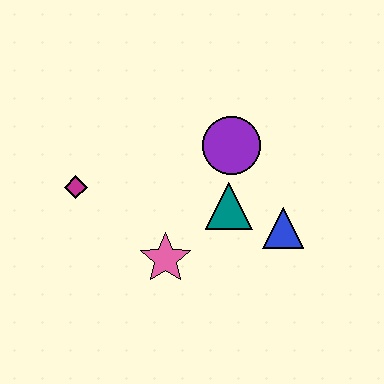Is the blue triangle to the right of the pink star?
Yes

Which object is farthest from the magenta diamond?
The blue triangle is farthest from the magenta diamond.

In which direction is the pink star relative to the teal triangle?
The pink star is to the left of the teal triangle.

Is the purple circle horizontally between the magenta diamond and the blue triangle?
Yes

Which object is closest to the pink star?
The teal triangle is closest to the pink star.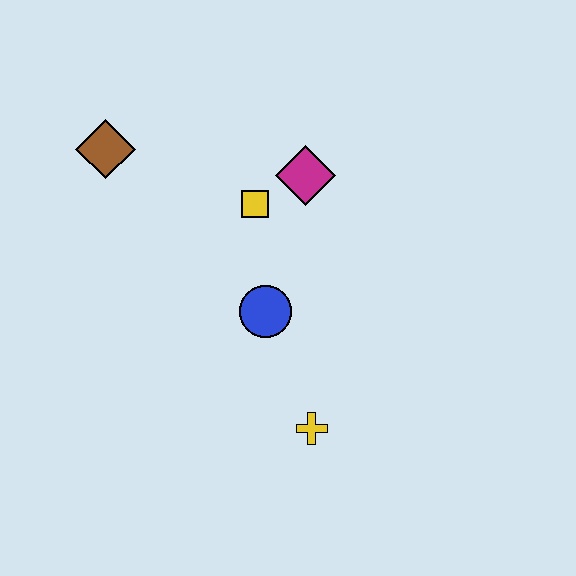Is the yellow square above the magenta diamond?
No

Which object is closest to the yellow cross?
The blue circle is closest to the yellow cross.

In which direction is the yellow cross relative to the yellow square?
The yellow cross is below the yellow square.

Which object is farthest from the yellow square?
The yellow cross is farthest from the yellow square.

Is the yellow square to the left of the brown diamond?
No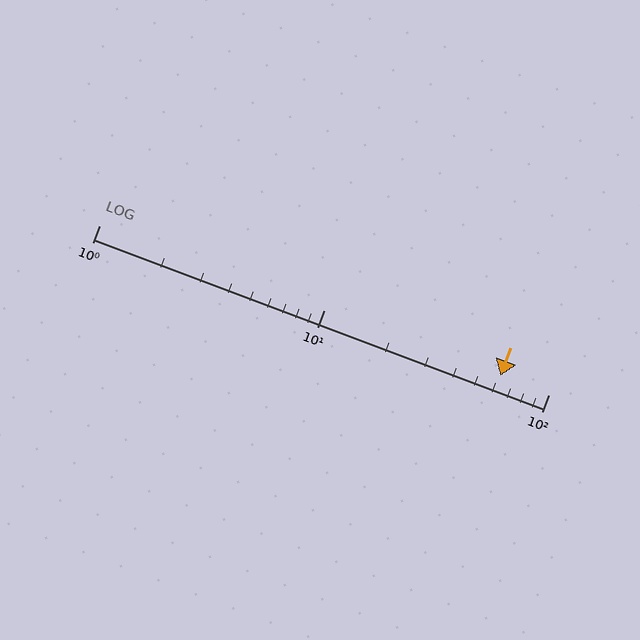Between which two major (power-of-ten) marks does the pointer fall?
The pointer is between 10 and 100.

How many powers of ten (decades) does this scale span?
The scale spans 2 decades, from 1 to 100.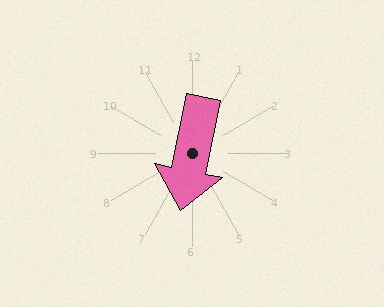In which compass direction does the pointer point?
South.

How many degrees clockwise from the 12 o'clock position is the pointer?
Approximately 192 degrees.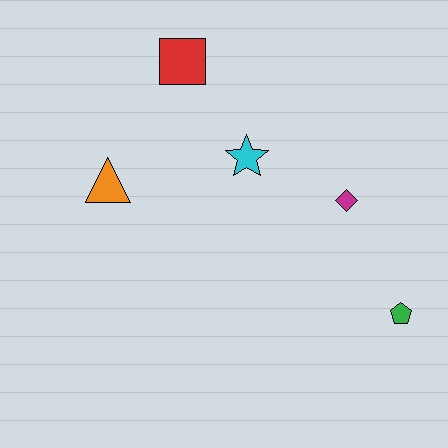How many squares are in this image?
There is 1 square.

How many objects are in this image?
There are 5 objects.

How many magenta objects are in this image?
There is 1 magenta object.